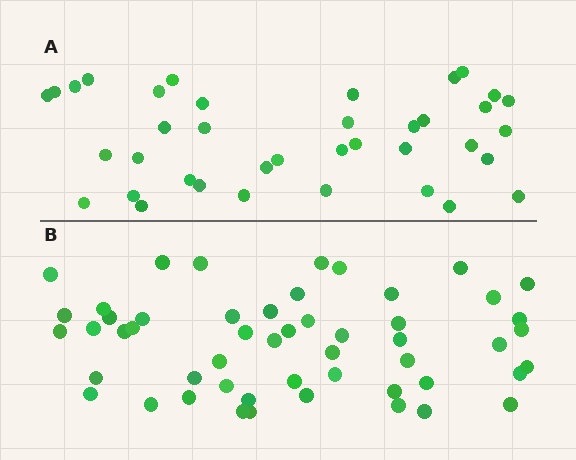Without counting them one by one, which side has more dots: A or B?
Region B (the bottom region) has more dots.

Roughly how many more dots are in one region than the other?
Region B has approximately 15 more dots than region A.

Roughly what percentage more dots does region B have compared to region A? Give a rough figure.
About 35% more.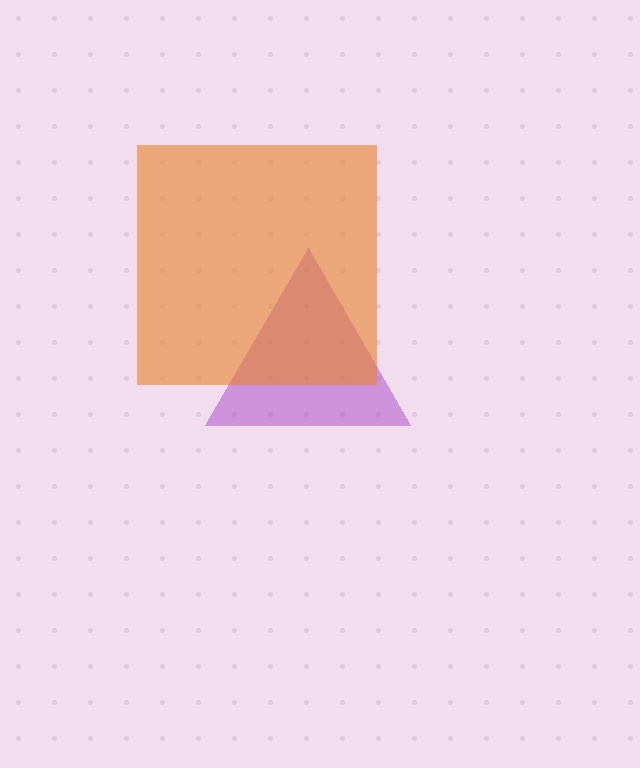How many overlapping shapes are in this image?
There are 2 overlapping shapes in the image.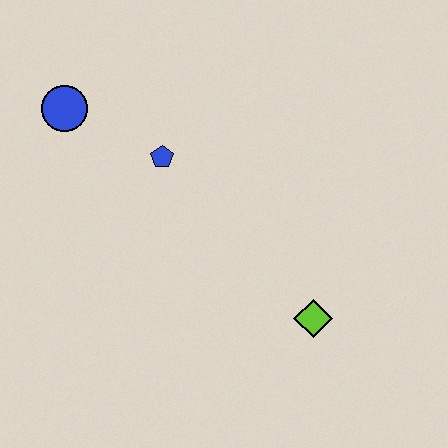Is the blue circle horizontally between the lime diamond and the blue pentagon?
No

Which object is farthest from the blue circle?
The lime diamond is farthest from the blue circle.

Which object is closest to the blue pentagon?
The blue circle is closest to the blue pentagon.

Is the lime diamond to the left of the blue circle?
No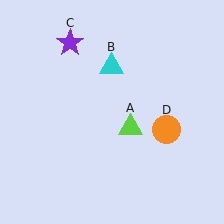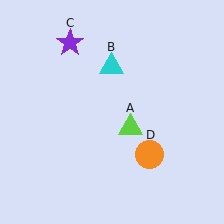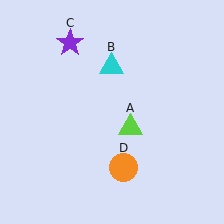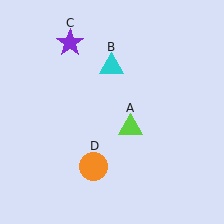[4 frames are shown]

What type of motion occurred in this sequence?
The orange circle (object D) rotated clockwise around the center of the scene.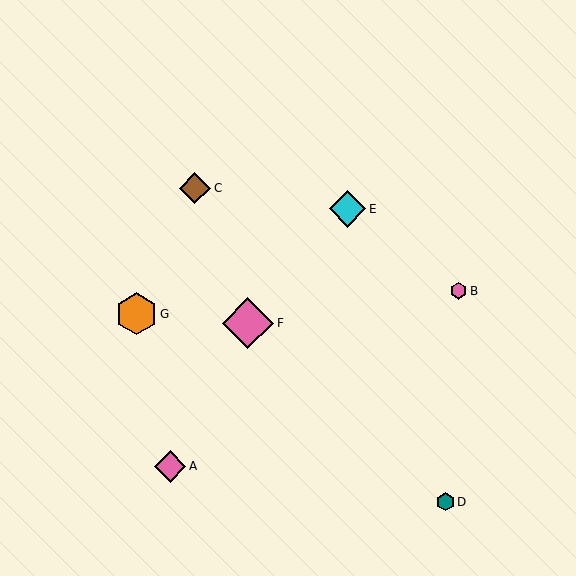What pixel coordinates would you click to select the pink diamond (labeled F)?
Click at (248, 323) to select the pink diamond F.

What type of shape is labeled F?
Shape F is a pink diamond.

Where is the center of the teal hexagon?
The center of the teal hexagon is at (445, 502).